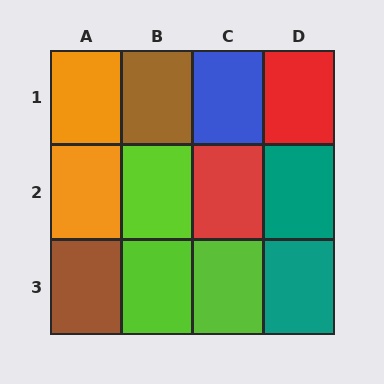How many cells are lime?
3 cells are lime.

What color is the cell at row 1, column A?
Orange.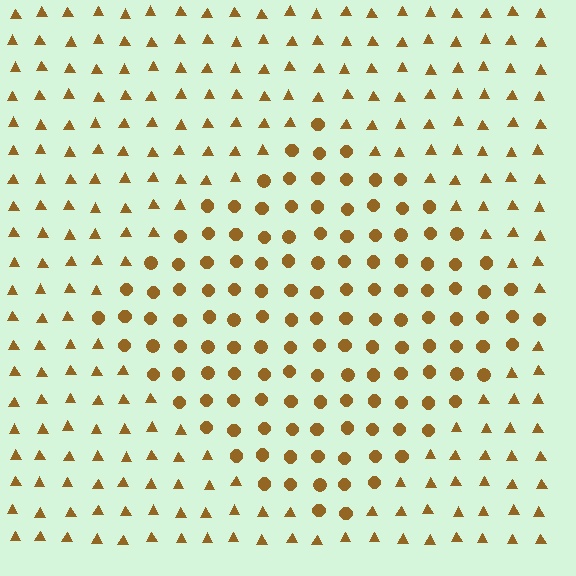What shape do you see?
I see a diamond.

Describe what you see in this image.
The image is filled with small brown elements arranged in a uniform grid. A diamond-shaped region contains circles, while the surrounding area contains triangles. The boundary is defined purely by the change in element shape.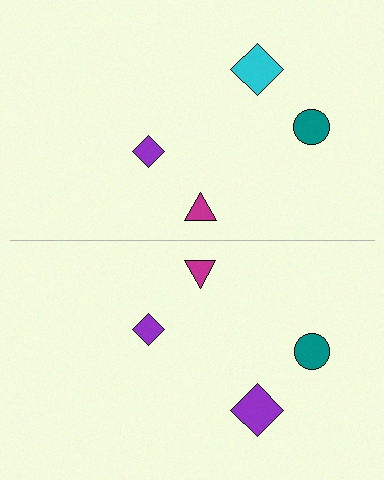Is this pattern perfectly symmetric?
No, the pattern is not perfectly symmetric. The purple diamond on the bottom side breaks the symmetry — its mirror counterpart is cyan.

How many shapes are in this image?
There are 8 shapes in this image.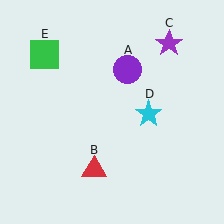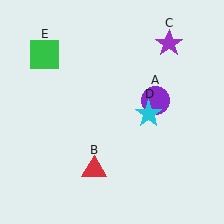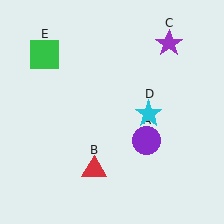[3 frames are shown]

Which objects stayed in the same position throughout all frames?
Red triangle (object B) and purple star (object C) and cyan star (object D) and green square (object E) remained stationary.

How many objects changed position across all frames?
1 object changed position: purple circle (object A).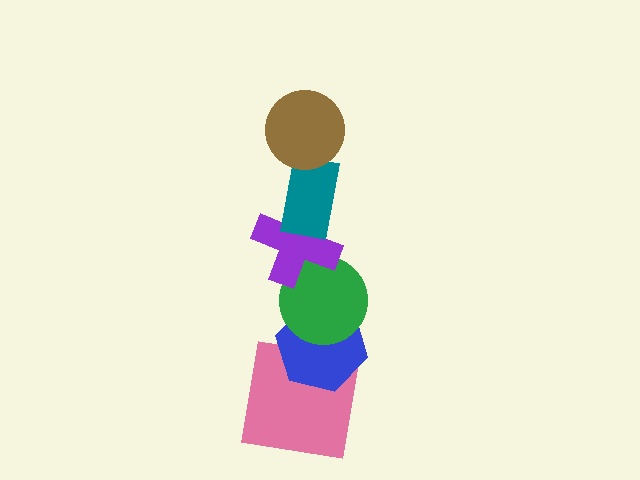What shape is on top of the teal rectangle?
The brown circle is on top of the teal rectangle.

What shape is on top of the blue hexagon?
The green circle is on top of the blue hexagon.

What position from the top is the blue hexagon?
The blue hexagon is 5th from the top.